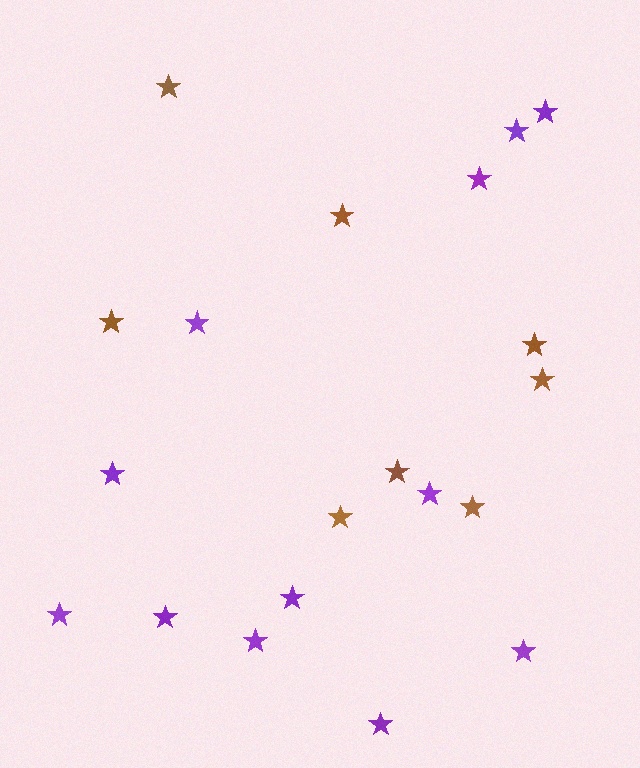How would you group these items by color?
There are 2 groups: one group of purple stars (12) and one group of brown stars (8).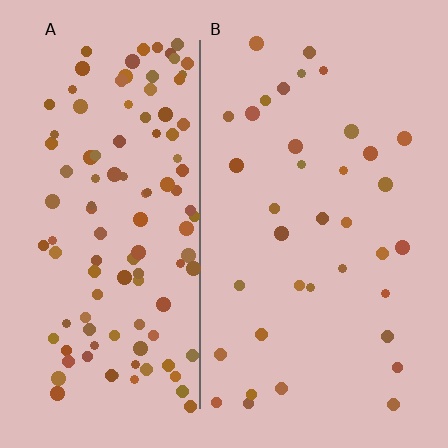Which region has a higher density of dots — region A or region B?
A (the left).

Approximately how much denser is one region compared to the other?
Approximately 3.2× — region A over region B.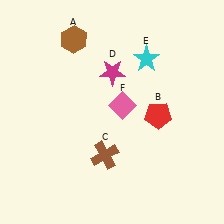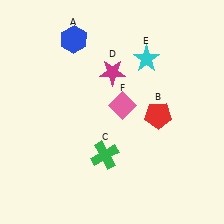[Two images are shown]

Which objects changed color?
A changed from brown to blue. C changed from brown to green.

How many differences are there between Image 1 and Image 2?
There are 2 differences between the two images.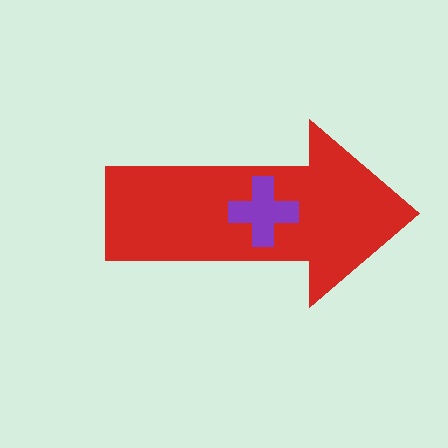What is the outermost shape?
The red arrow.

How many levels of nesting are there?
2.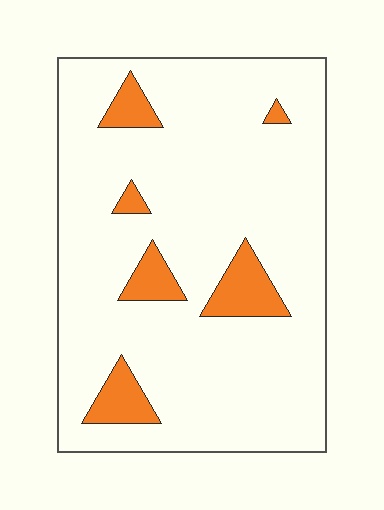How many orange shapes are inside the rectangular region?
6.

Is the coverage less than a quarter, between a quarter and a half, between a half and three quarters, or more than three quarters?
Less than a quarter.